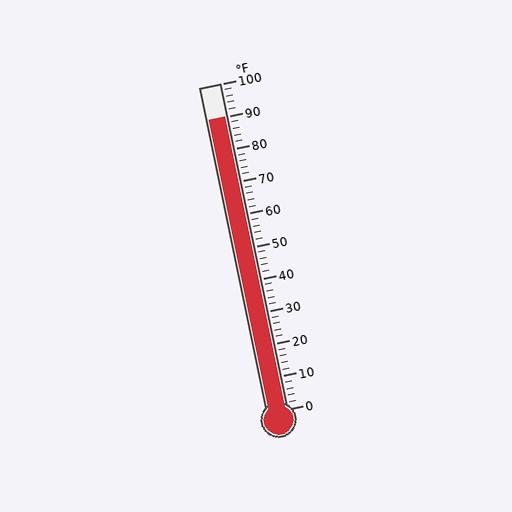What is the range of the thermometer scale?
The thermometer scale ranges from 0°F to 100°F.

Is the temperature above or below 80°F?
The temperature is above 80°F.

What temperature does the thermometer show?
The thermometer shows approximately 90°F.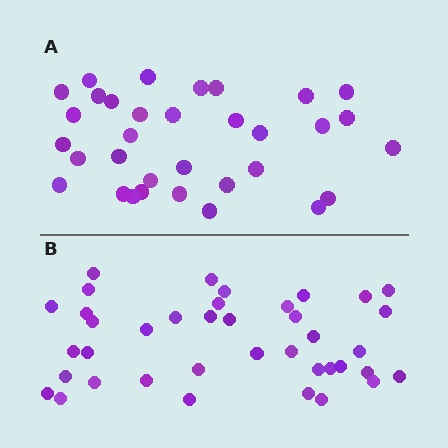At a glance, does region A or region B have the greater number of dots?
Region B (the bottom region) has more dots.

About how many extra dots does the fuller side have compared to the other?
Region B has about 6 more dots than region A.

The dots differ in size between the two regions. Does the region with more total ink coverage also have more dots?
No. Region A has more total ink coverage because its dots are larger, but region B actually contains more individual dots. Total area can be misleading — the number of items is what matters here.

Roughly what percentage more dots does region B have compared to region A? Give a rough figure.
About 20% more.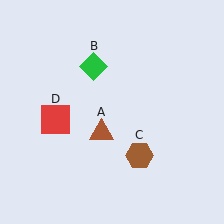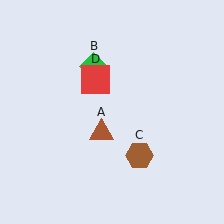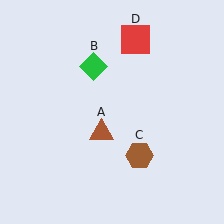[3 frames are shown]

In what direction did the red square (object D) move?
The red square (object D) moved up and to the right.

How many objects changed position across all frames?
1 object changed position: red square (object D).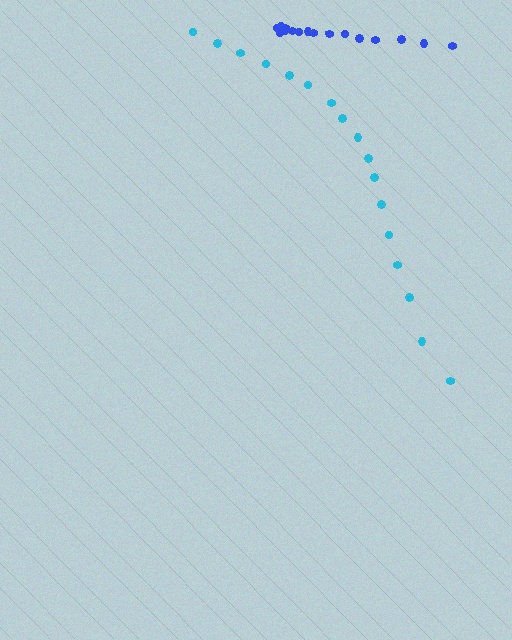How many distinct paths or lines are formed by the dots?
There are 2 distinct paths.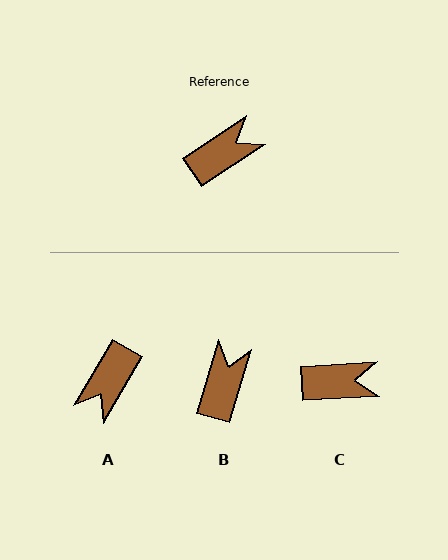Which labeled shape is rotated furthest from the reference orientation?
A, about 154 degrees away.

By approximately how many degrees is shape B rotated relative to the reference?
Approximately 40 degrees counter-clockwise.